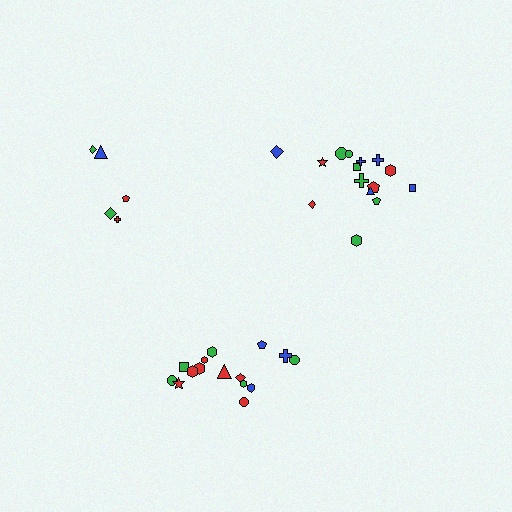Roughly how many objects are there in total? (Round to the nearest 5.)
Roughly 35 objects in total.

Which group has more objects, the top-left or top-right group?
The top-right group.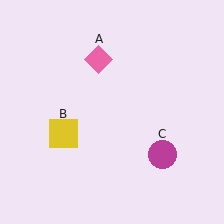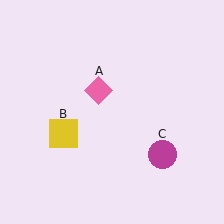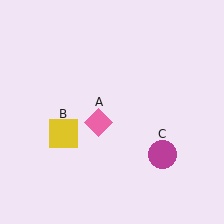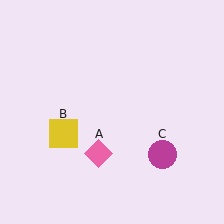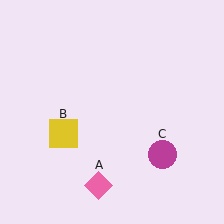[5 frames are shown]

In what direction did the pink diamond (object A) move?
The pink diamond (object A) moved down.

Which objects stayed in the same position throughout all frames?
Yellow square (object B) and magenta circle (object C) remained stationary.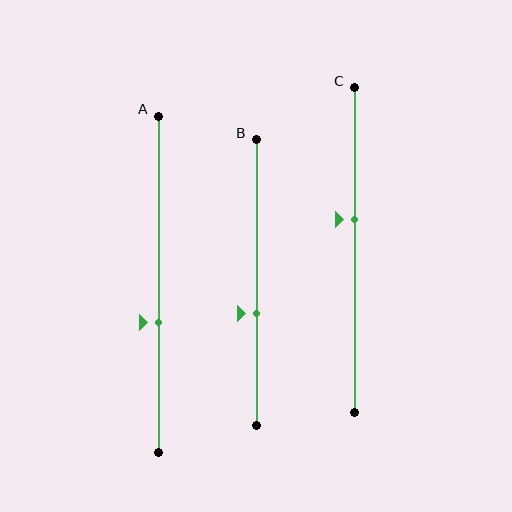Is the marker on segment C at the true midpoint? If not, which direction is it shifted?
No, the marker on segment C is shifted upward by about 9% of the segment length.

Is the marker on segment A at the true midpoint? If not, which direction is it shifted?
No, the marker on segment A is shifted downward by about 11% of the segment length.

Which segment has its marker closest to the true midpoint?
Segment C has its marker closest to the true midpoint.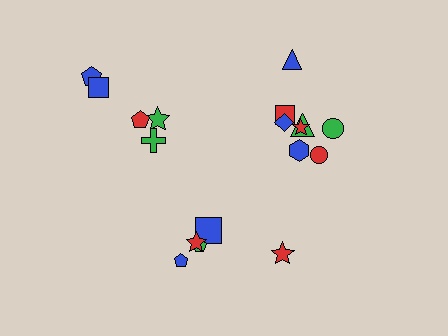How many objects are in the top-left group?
There are 5 objects.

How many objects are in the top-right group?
There are 8 objects.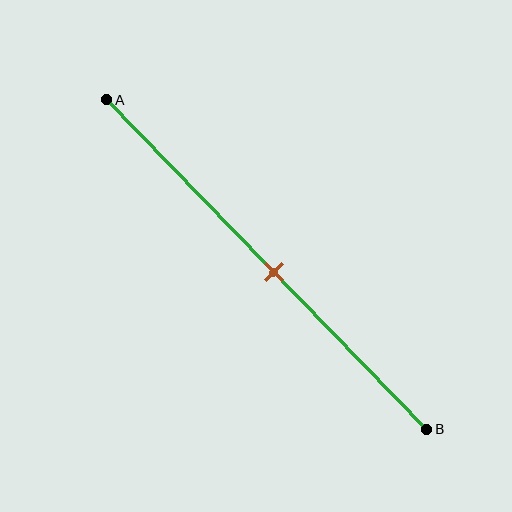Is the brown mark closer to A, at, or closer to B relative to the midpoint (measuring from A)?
The brown mark is approximately at the midpoint of segment AB.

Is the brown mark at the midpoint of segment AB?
Yes, the mark is approximately at the midpoint.